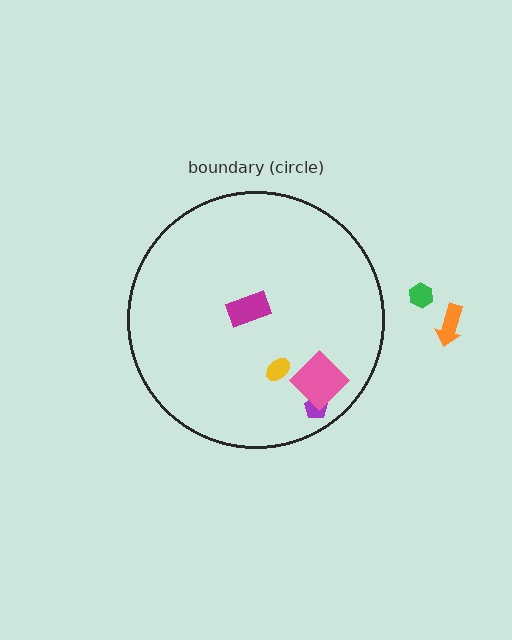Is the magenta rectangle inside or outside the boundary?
Inside.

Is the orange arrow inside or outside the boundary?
Outside.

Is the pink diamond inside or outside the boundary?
Inside.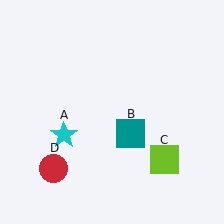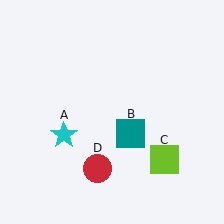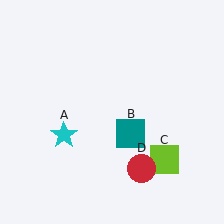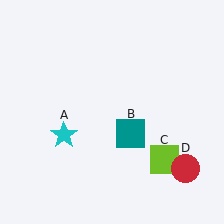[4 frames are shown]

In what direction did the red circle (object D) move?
The red circle (object D) moved right.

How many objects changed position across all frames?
1 object changed position: red circle (object D).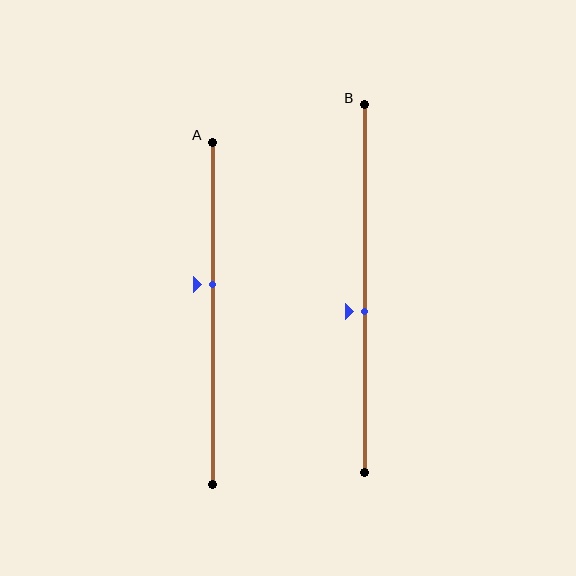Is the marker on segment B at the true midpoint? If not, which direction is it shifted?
No, the marker on segment B is shifted downward by about 6% of the segment length.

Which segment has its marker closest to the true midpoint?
Segment B has its marker closest to the true midpoint.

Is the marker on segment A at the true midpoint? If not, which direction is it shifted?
No, the marker on segment A is shifted upward by about 8% of the segment length.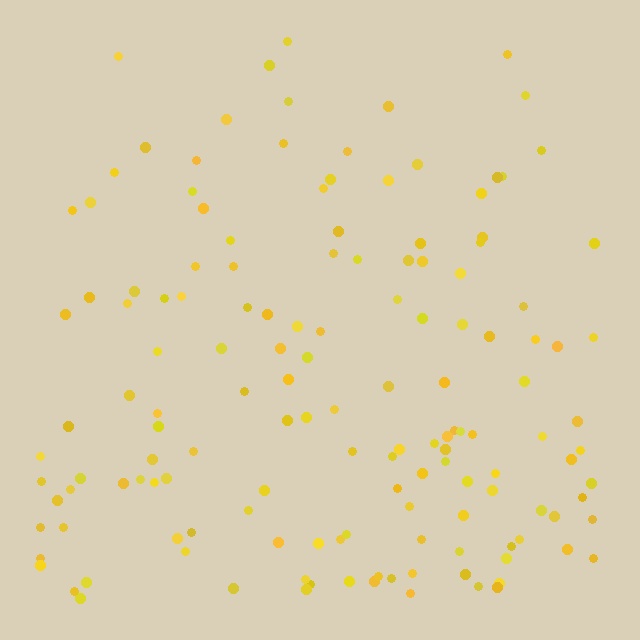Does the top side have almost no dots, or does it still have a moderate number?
Still a moderate number, just noticeably fewer than the bottom.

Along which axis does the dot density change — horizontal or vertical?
Vertical.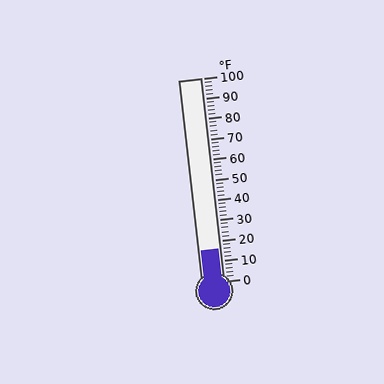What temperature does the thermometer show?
The thermometer shows approximately 16°F.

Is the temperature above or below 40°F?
The temperature is below 40°F.